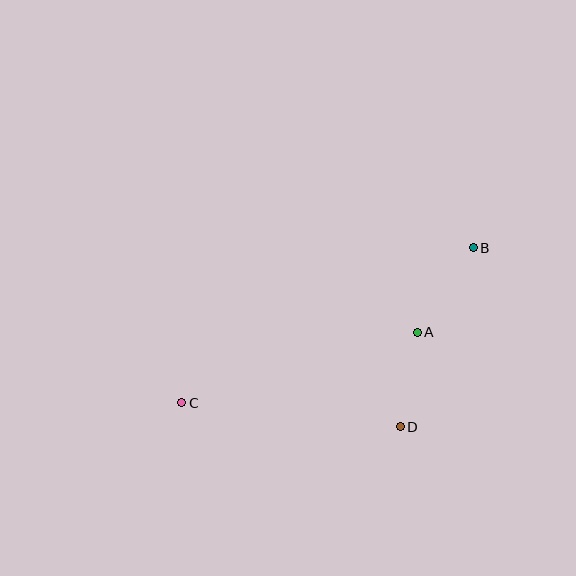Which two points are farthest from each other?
Points B and C are farthest from each other.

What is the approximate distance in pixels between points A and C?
The distance between A and C is approximately 246 pixels.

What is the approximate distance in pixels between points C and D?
The distance between C and D is approximately 220 pixels.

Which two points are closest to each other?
Points A and D are closest to each other.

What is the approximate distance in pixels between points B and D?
The distance between B and D is approximately 193 pixels.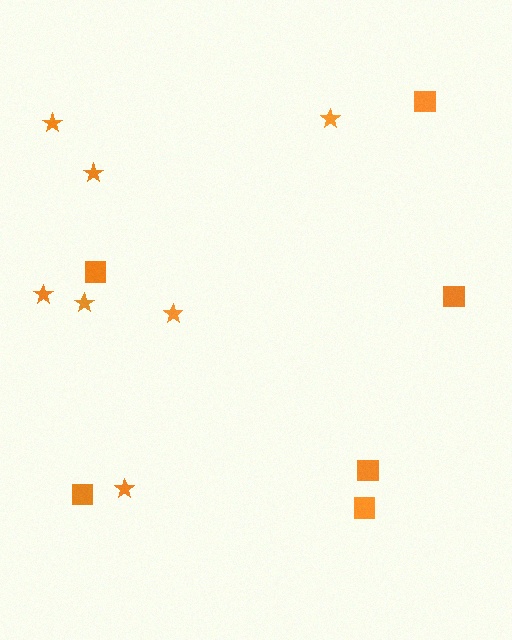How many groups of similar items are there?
There are 2 groups: one group of stars (7) and one group of squares (6).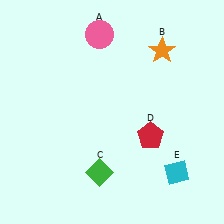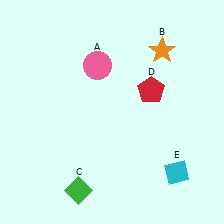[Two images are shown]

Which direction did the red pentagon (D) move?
The red pentagon (D) moved up.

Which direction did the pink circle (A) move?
The pink circle (A) moved down.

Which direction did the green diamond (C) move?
The green diamond (C) moved left.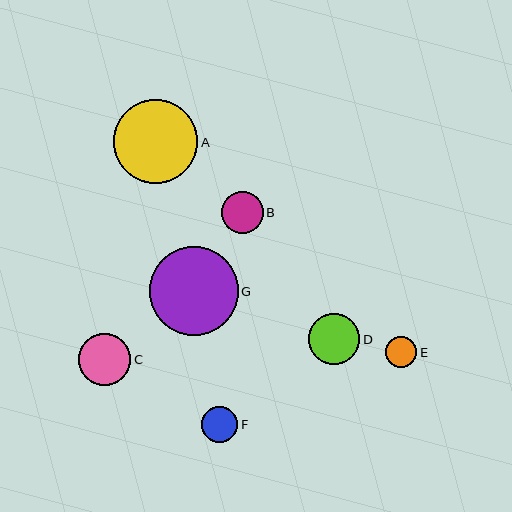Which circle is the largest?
Circle G is the largest with a size of approximately 89 pixels.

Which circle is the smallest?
Circle E is the smallest with a size of approximately 32 pixels.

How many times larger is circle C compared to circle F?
Circle C is approximately 1.5 times the size of circle F.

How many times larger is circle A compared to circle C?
Circle A is approximately 1.6 times the size of circle C.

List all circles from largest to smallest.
From largest to smallest: G, A, C, D, B, F, E.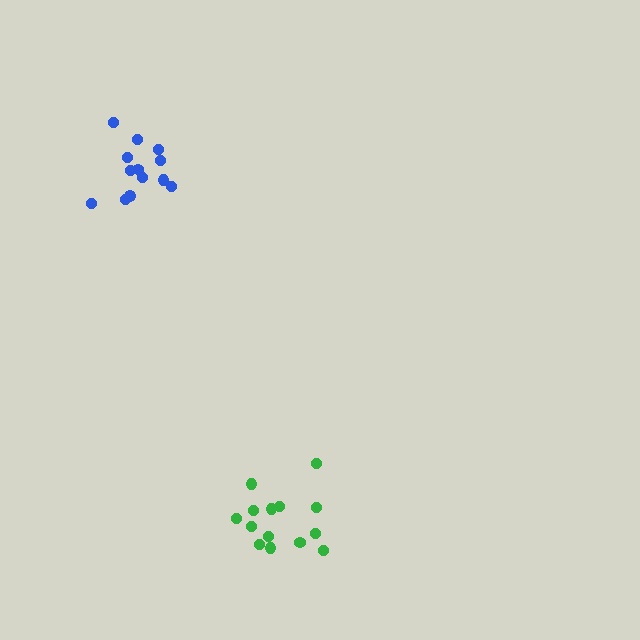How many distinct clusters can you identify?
There are 2 distinct clusters.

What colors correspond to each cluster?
The clusters are colored: green, blue.